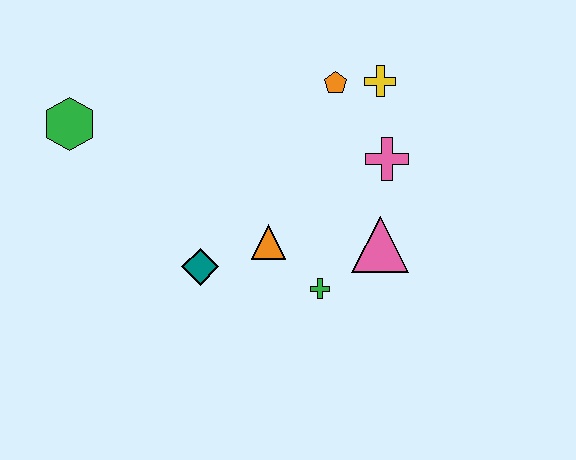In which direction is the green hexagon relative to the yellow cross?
The green hexagon is to the left of the yellow cross.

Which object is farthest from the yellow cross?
The green hexagon is farthest from the yellow cross.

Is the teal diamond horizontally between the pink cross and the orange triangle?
No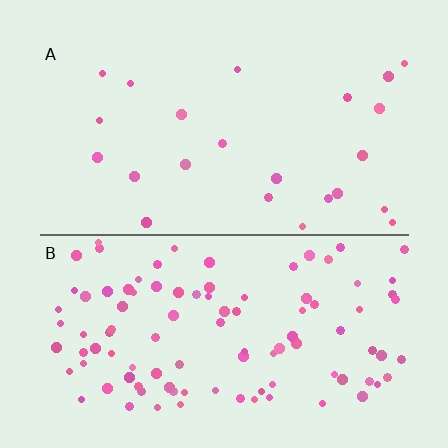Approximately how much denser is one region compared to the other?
Approximately 4.4× — region B over region A.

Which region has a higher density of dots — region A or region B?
B (the bottom).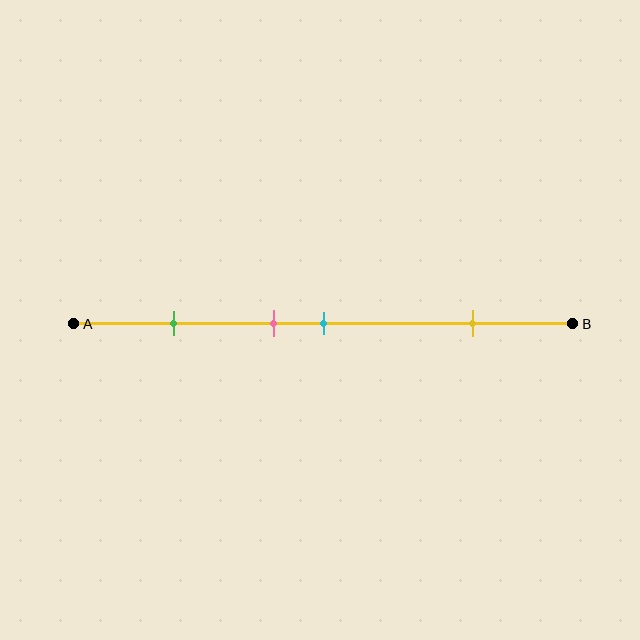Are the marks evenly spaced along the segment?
No, the marks are not evenly spaced.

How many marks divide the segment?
There are 4 marks dividing the segment.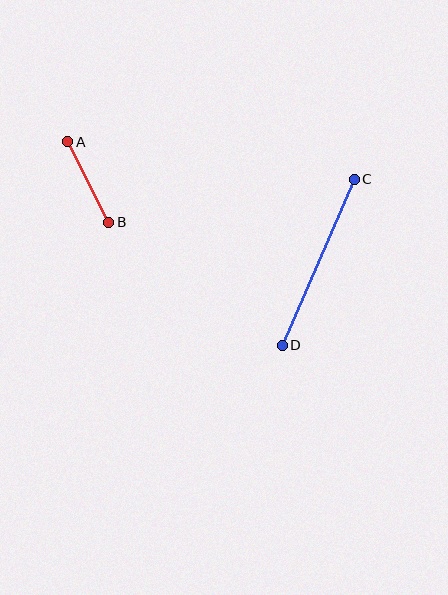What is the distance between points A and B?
The distance is approximately 90 pixels.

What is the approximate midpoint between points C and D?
The midpoint is at approximately (318, 262) pixels.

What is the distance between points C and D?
The distance is approximately 181 pixels.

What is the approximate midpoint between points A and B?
The midpoint is at approximately (88, 182) pixels.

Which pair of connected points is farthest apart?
Points C and D are farthest apart.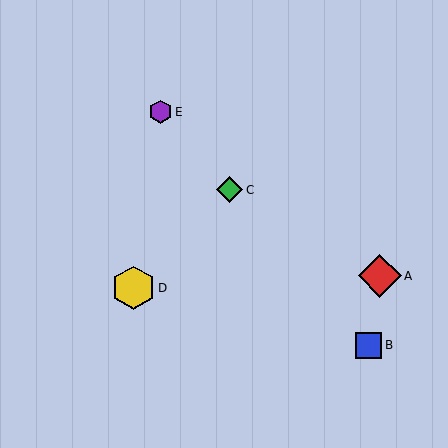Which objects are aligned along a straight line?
Objects B, C, E are aligned along a straight line.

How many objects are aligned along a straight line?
3 objects (B, C, E) are aligned along a straight line.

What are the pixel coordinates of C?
Object C is at (230, 190).